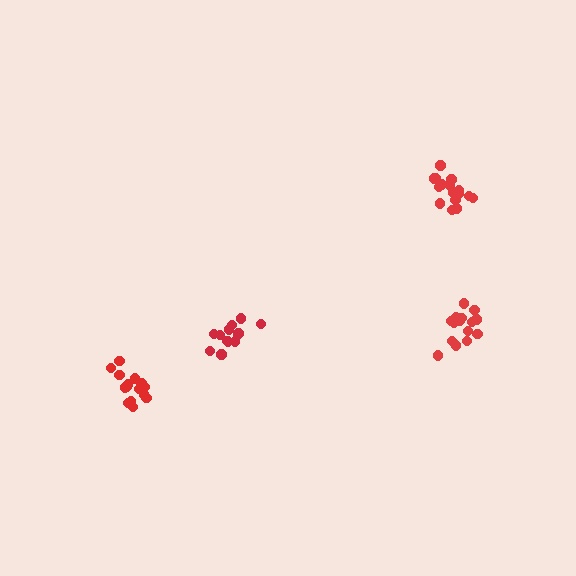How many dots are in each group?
Group 1: 15 dots, Group 2: 16 dots, Group 3: 12 dots, Group 4: 17 dots (60 total).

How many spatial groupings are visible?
There are 4 spatial groupings.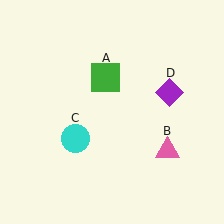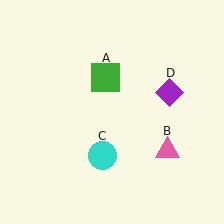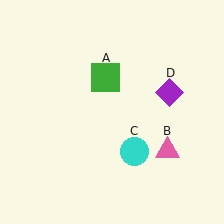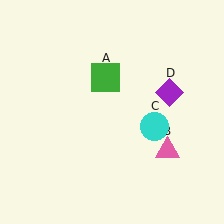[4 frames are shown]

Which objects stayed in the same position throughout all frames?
Green square (object A) and pink triangle (object B) and purple diamond (object D) remained stationary.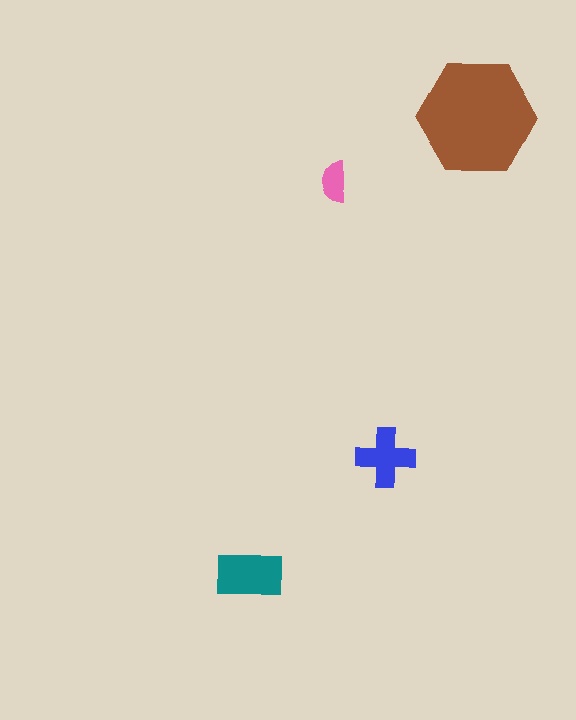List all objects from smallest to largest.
The pink semicircle, the blue cross, the teal rectangle, the brown hexagon.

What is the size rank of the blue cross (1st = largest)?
3rd.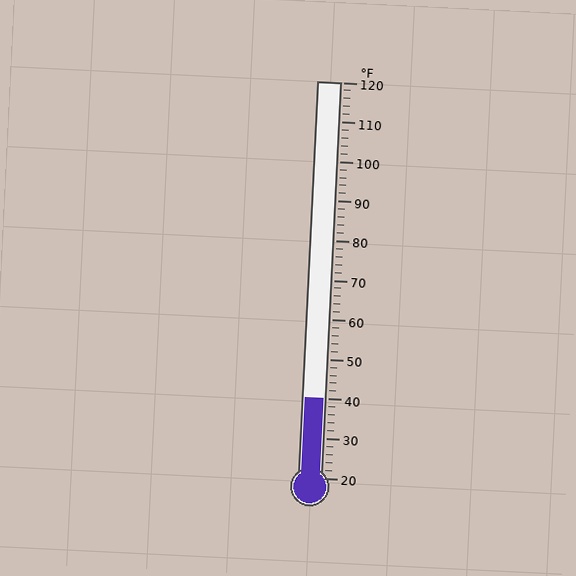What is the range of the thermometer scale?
The thermometer scale ranges from 20°F to 120°F.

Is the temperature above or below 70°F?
The temperature is below 70°F.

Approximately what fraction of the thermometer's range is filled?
The thermometer is filled to approximately 20% of its range.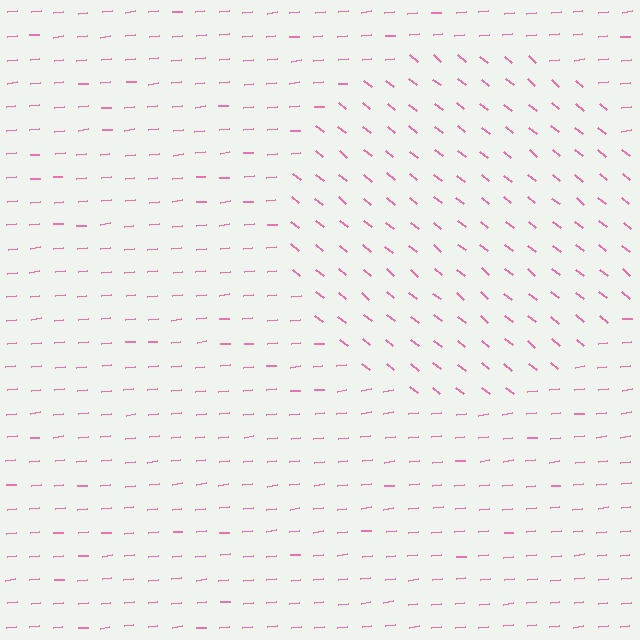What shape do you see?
I see a circle.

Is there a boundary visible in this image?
Yes, there is a texture boundary formed by a change in line orientation.